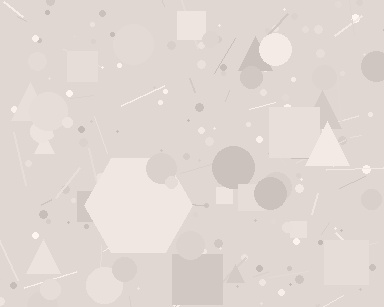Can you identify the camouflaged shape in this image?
The camouflaged shape is a hexagon.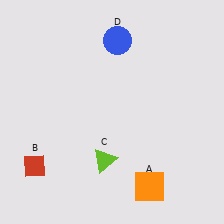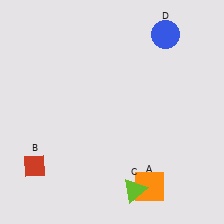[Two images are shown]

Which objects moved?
The objects that moved are: the lime triangle (C), the blue circle (D).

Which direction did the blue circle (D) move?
The blue circle (D) moved right.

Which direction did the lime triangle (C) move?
The lime triangle (C) moved right.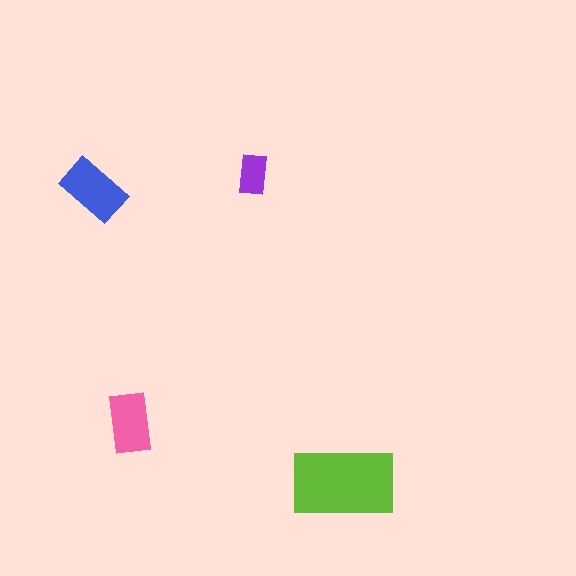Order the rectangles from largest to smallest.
the lime one, the blue one, the pink one, the purple one.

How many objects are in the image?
There are 4 objects in the image.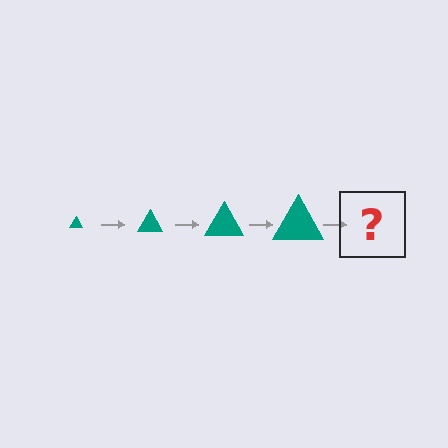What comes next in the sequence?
The next element should be a teal triangle, larger than the previous one.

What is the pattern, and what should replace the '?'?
The pattern is that the triangle gets progressively larger each step. The '?' should be a teal triangle, larger than the previous one.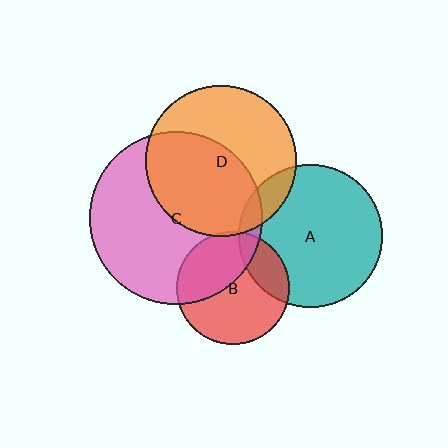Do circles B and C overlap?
Yes.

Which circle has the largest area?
Circle C (pink).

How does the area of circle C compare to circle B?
Approximately 2.3 times.